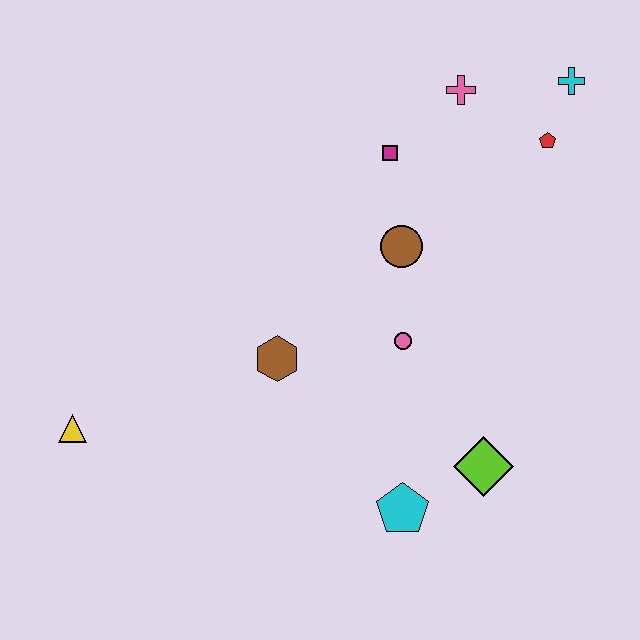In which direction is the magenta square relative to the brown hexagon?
The magenta square is above the brown hexagon.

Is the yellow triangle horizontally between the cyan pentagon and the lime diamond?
No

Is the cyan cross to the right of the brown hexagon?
Yes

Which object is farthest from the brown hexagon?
The cyan cross is farthest from the brown hexagon.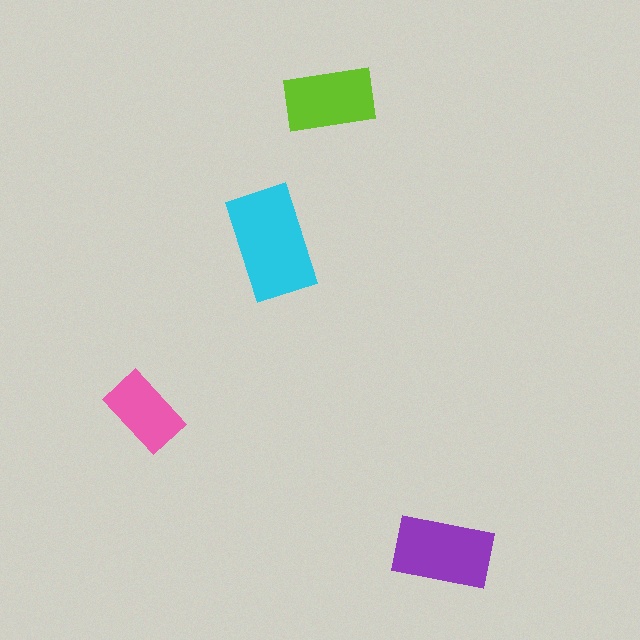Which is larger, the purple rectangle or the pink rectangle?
The purple one.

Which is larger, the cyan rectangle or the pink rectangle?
The cyan one.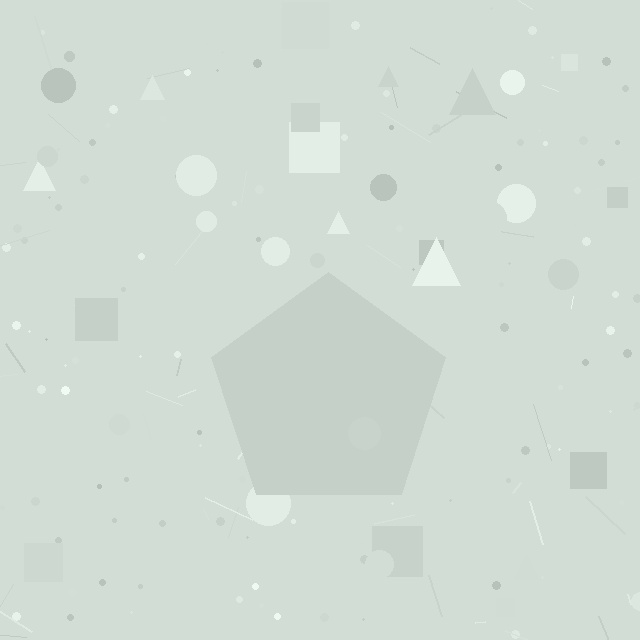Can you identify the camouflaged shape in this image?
The camouflaged shape is a pentagon.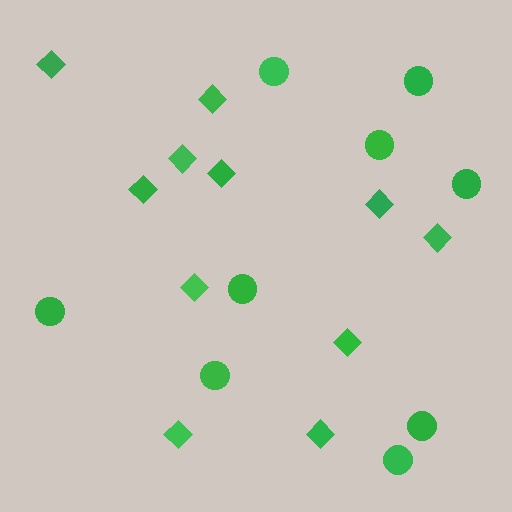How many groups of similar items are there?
There are 2 groups: one group of diamonds (11) and one group of circles (9).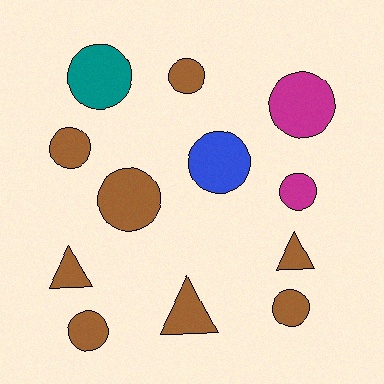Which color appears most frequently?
Brown, with 8 objects.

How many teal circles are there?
There is 1 teal circle.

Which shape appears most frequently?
Circle, with 9 objects.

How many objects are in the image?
There are 12 objects.